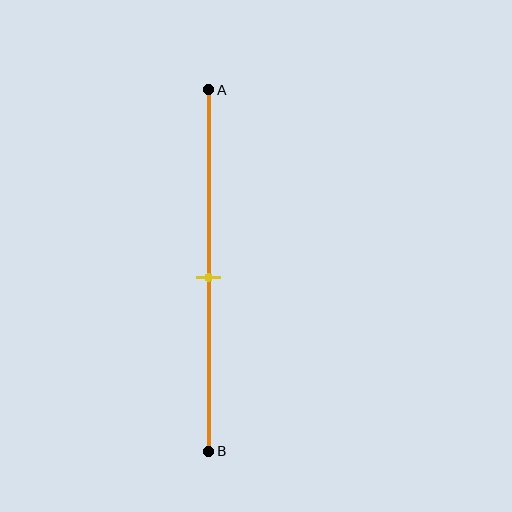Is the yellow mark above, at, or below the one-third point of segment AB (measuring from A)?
The yellow mark is below the one-third point of segment AB.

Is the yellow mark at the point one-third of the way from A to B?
No, the mark is at about 50% from A, not at the 33% one-third point.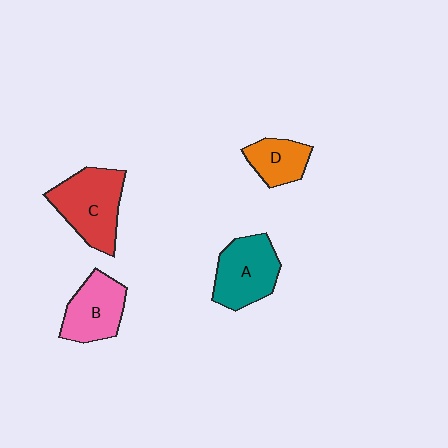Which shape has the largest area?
Shape C (red).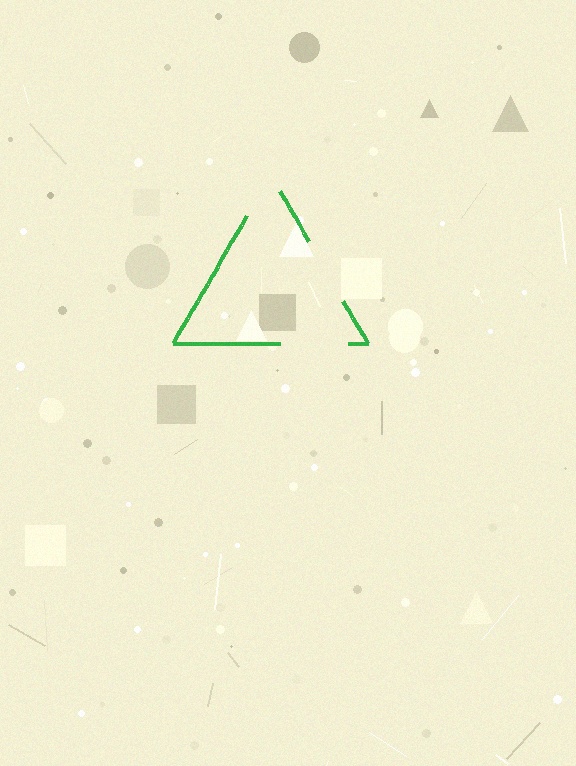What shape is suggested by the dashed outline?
The dashed outline suggests a triangle.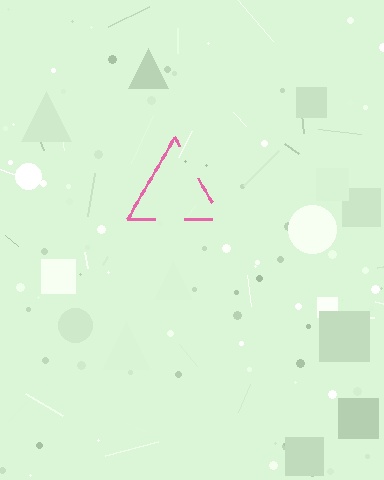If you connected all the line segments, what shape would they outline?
They would outline a triangle.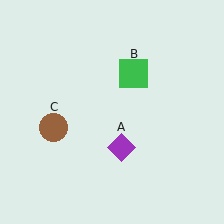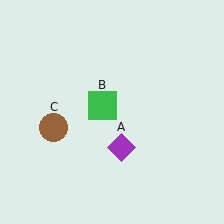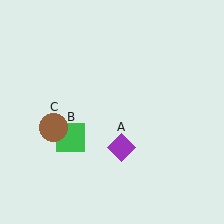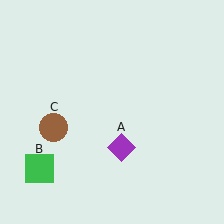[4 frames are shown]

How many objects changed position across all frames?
1 object changed position: green square (object B).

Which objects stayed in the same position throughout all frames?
Purple diamond (object A) and brown circle (object C) remained stationary.